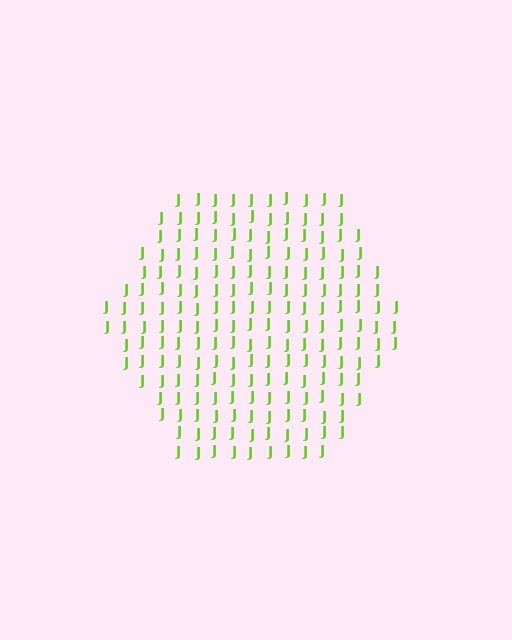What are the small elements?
The small elements are letter J's.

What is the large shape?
The large shape is a hexagon.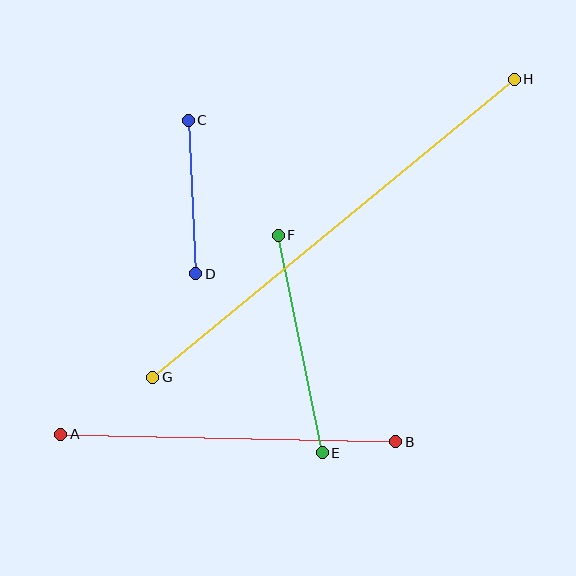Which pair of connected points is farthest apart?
Points G and H are farthest apart.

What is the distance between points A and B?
The distance is approximately 335 pixels.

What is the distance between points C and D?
The distance is approximately 154 pixels.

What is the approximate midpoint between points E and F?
The midpoint is at approximately (300, 344) pixels.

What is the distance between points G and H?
The distance is approximately 468 pixels.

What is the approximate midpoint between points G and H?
The midpoint is at approximately (333, 228) pixels.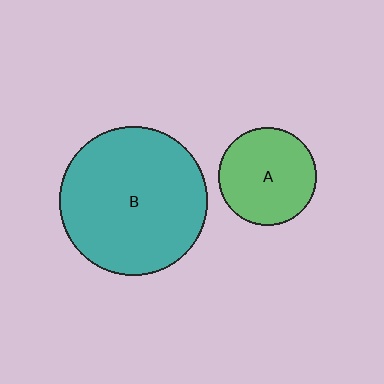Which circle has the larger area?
Circle B (teal).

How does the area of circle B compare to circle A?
Approximately 2.3 times.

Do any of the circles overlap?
No, none of the circles overlap.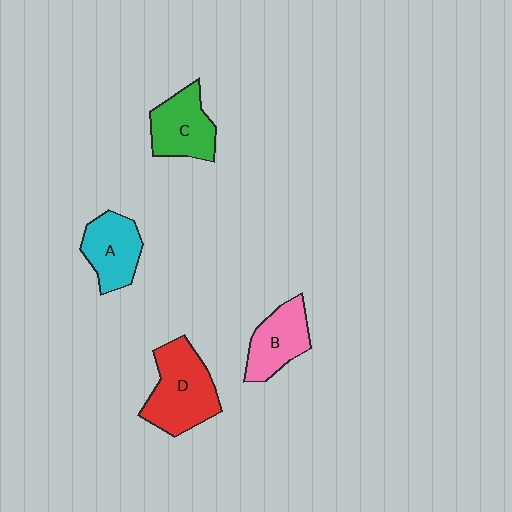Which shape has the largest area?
Shape D (red).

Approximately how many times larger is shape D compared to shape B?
Approximately 1.4 times.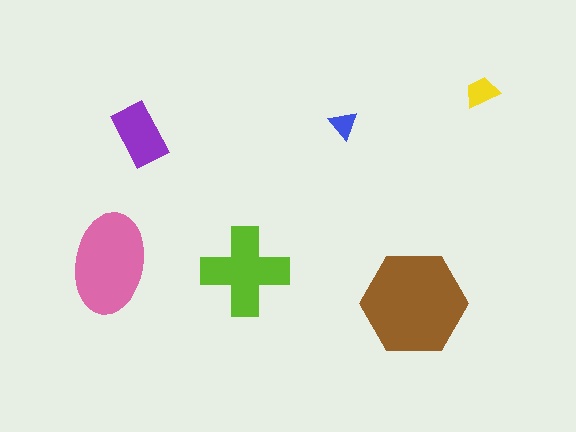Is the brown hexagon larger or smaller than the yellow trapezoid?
Larger.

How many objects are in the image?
There are 6 objects in the image.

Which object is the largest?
The brown hexagon.